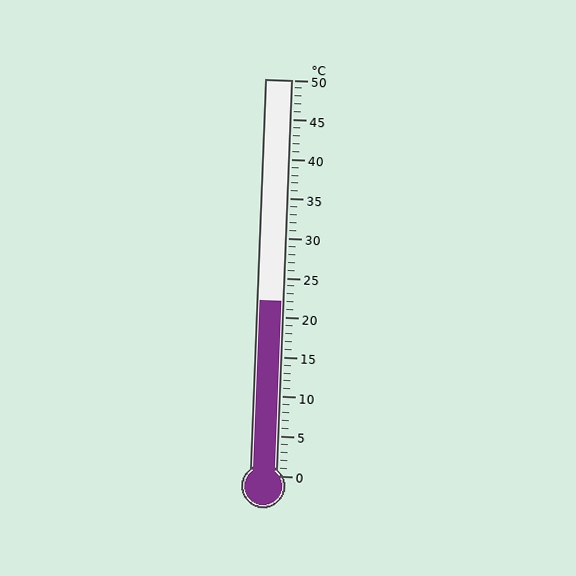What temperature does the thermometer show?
The thermometer shows approximately 22°C.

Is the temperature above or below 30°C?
The temperature is below 30°C.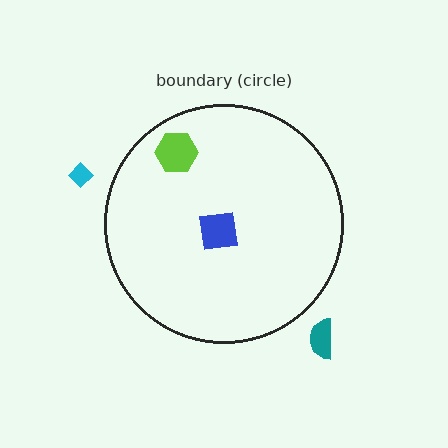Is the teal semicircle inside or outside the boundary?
Outside.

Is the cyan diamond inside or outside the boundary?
Outside.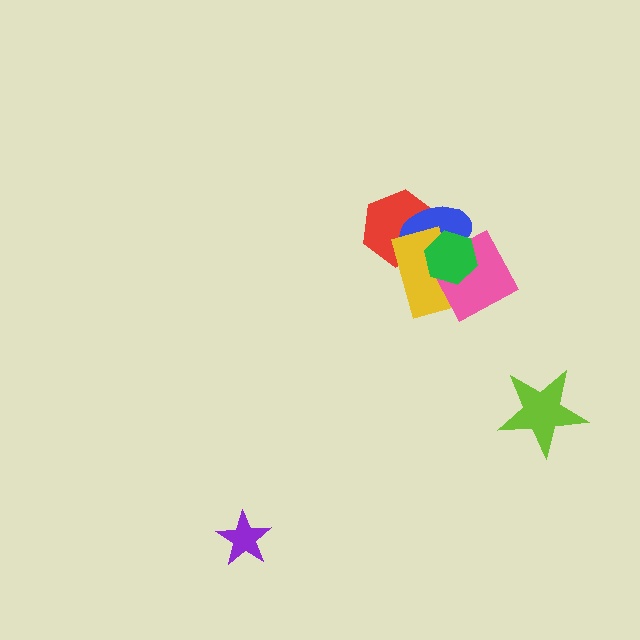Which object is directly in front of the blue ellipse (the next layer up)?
The yellow rectangle is directly in front of the blue ellipse.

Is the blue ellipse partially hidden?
Yes, it is partially covered by another shape.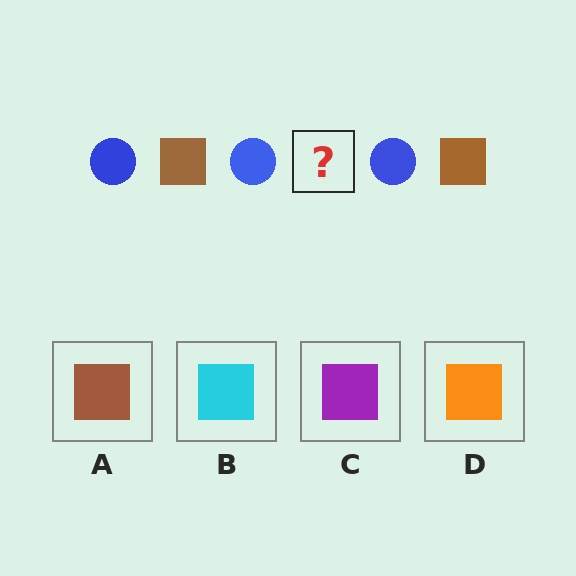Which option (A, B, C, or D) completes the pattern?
A.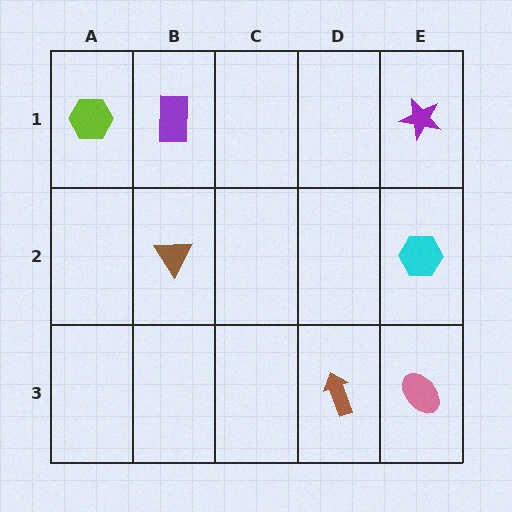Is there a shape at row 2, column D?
No, that cell is empty.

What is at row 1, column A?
A lime hexagon.